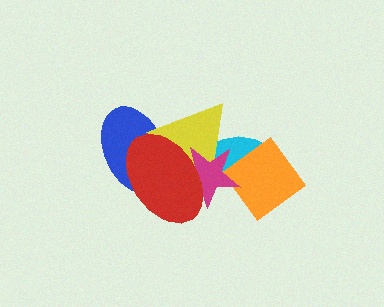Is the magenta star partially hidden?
Yes, it is partially covered by another shape.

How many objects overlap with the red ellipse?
3 objects overlap with the red ellipse.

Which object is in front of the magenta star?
The red ellipse is in front of the magenta star.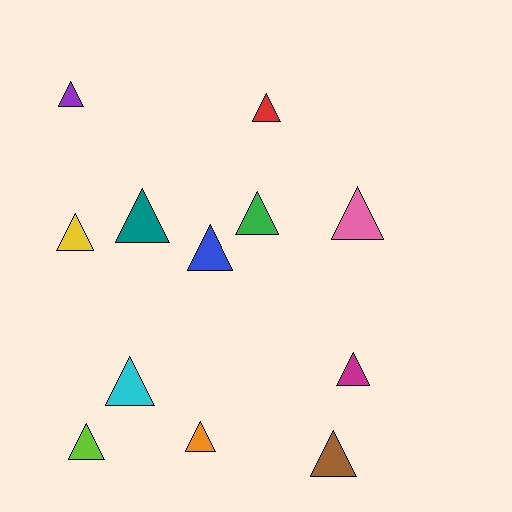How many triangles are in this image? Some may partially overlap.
There are 12 triangles.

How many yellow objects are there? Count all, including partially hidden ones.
There is 1 yellow object.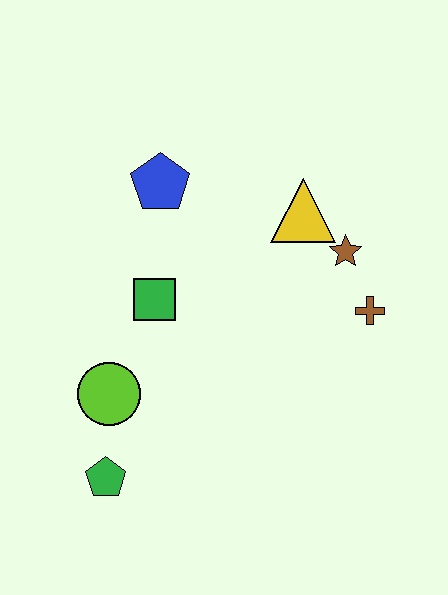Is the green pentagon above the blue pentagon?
No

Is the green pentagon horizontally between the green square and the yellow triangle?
No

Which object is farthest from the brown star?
The green pentagon is farthest from the brown star.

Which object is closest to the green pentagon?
The lime circle is closest to the green pentagon.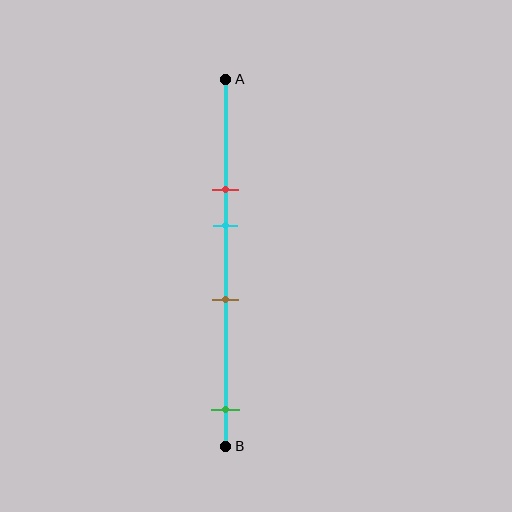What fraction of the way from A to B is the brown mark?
The brown mark is approximately 60% (0.6) of the way from A to B.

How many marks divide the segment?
There are 4 marks dividing the segment.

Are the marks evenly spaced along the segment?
No, the marks are not evenly spaced.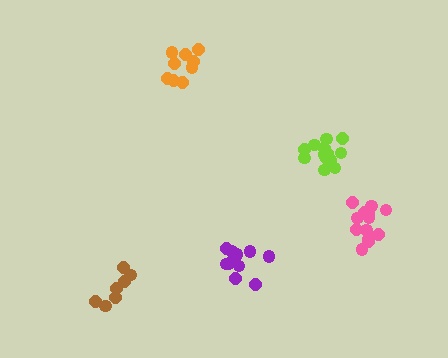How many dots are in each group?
Group 1: 11 dots, Group 2: 13 dots, Group 3: 13 dots, Group 4: 9 dots, Group 5: 7 dots (53 total).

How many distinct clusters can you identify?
There are 5 distinct clusters.